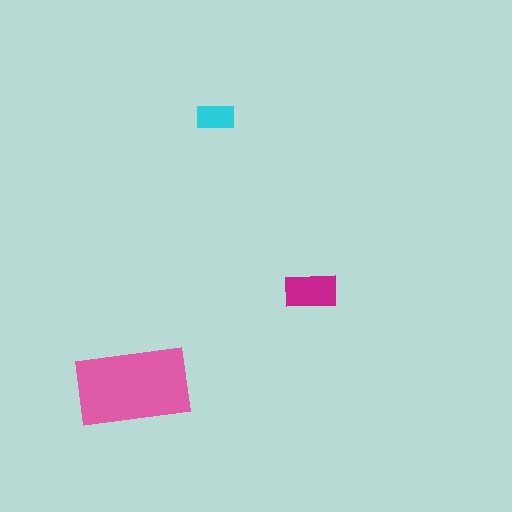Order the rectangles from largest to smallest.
the pink one, the magenta one, the cyan one.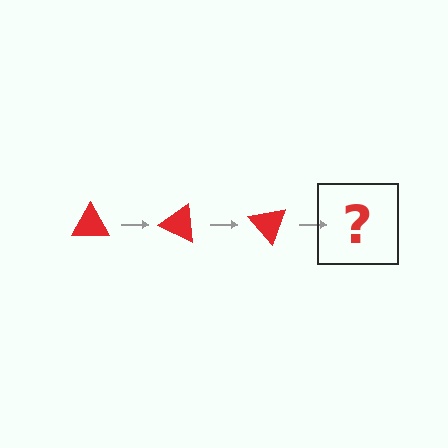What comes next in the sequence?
The next element should be a red triangle rotated 75 degrees.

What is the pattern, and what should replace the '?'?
The pattern is that the triangle rotates 25 degrees each step. The '?' should be a red triangle rotated 75 degrees.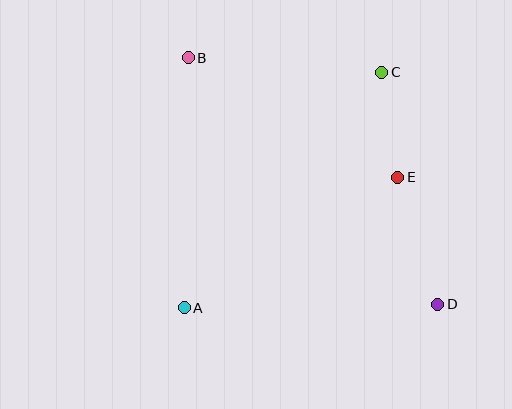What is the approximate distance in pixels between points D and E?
The distance between D and E is approximately 133 pixels.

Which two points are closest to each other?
Points C and E are closest to each other.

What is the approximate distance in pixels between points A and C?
The distance between A and C is approximately 307 pixels.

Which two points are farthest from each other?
Points B and D are farthest from each other.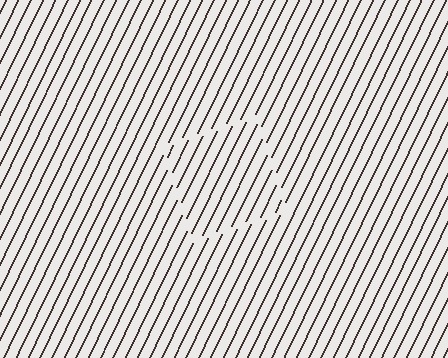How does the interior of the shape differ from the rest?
The interior of the shape contains the same grating, shifted by half a period — the contour is defined by the phase discontinuity where line-ends from the inner and outer gratings abut.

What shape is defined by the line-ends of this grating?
An illusory square. The interior of the shape contains the same grating, shifted by half a period — the contour is defined by the phase discontinuity where line-ends from the inner and outer gratings abut.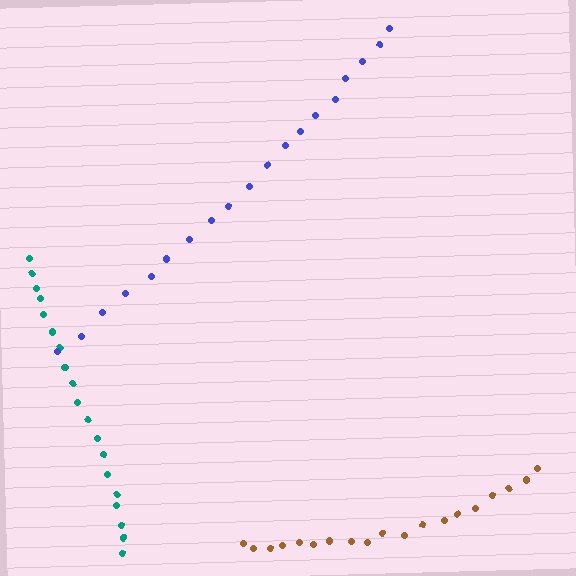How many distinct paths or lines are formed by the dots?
There are 3 distinct paths.